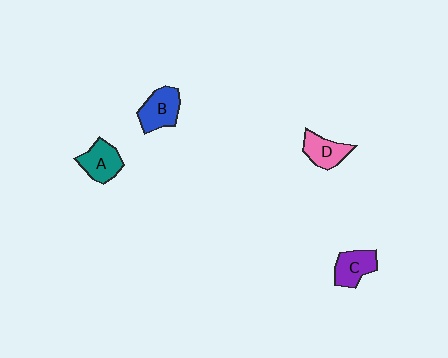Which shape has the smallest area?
Shape D (pink).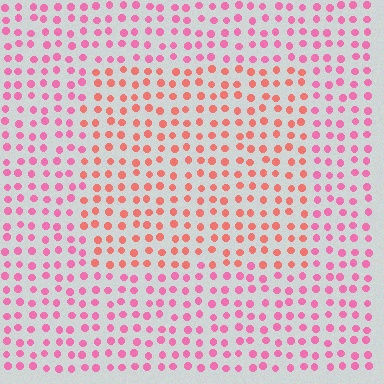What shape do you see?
I see a rectangle.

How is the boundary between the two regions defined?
The boundary is defined purely by a slight shift in hue (about 33 degrees). Spacing, size, and orientation are identical on both sides.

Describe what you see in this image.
The image is filled with small pink elements in a uniform arrangement. A rectangle-shaped region is visible where the elements are tinted to a slightly different hue, forming a subtle color boundary.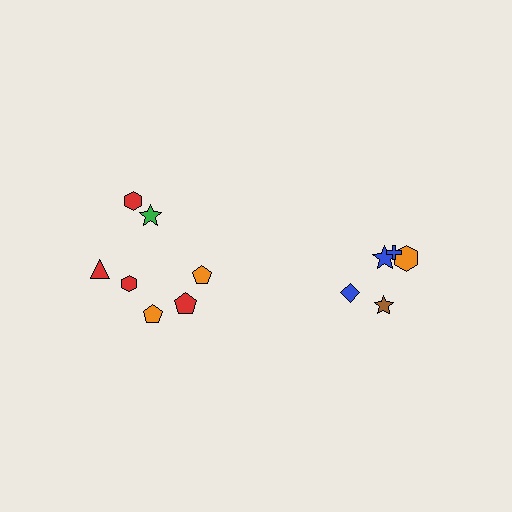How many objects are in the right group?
There are 5 objects.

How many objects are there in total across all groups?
There are 12 objects.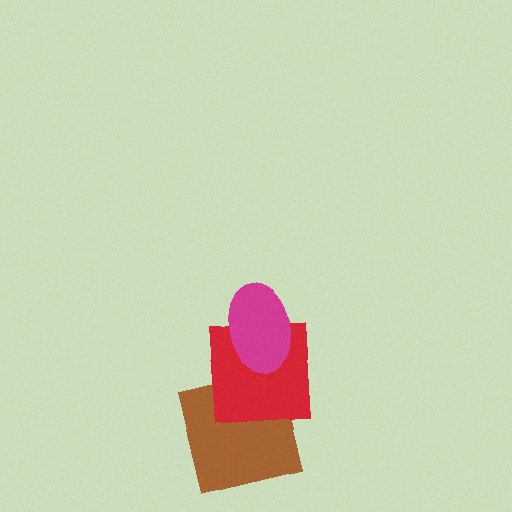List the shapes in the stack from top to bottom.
From top to bottom: the magenta ellipse, the red square, the brown square.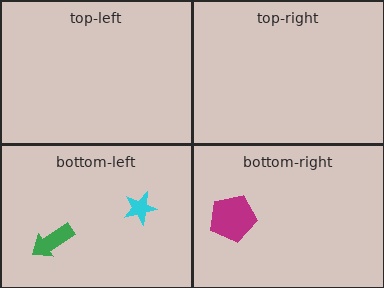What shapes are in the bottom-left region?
The cyan star, the green arrow.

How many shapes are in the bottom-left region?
2.